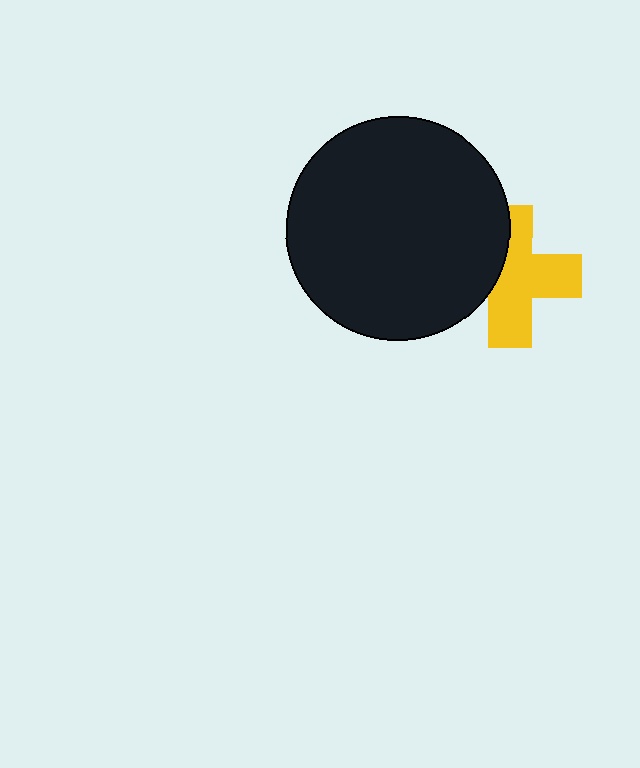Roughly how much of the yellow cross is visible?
About half of it is visible (roughly 65%).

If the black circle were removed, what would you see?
You would see the complete yellow cross.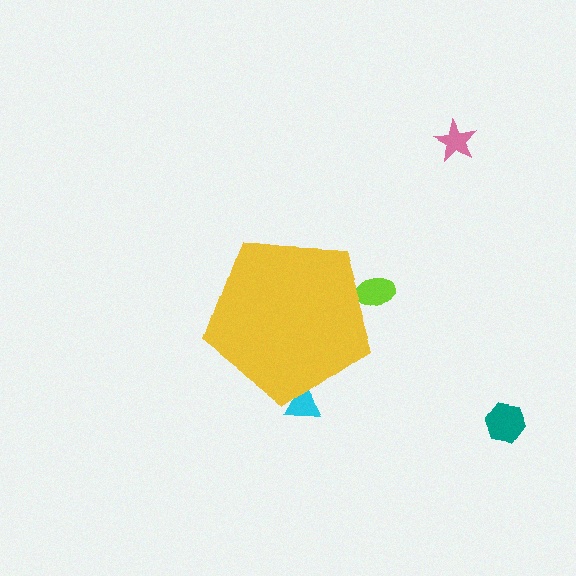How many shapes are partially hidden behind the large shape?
2 shapes are partially hidden.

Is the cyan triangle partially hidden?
Yes, the cyan triangle is partially hidden behind the yellow pentagon.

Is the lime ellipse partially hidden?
Yes, the lime ellipse is partially hidden behind the yellow pentagon.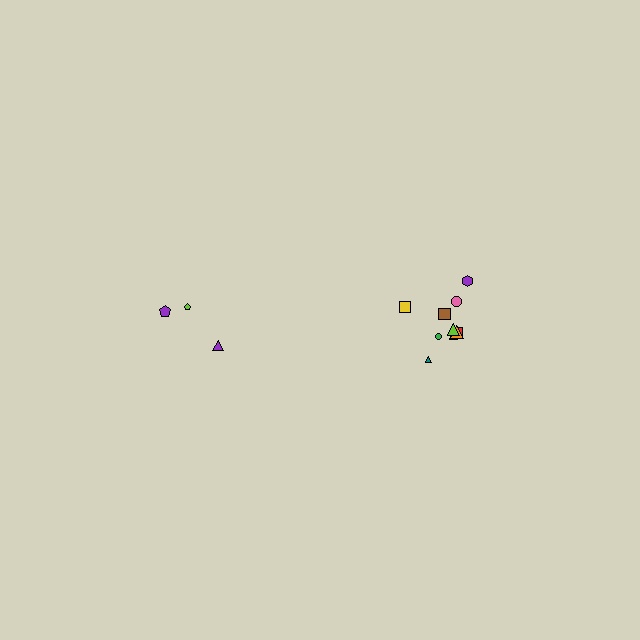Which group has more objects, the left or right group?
The right group.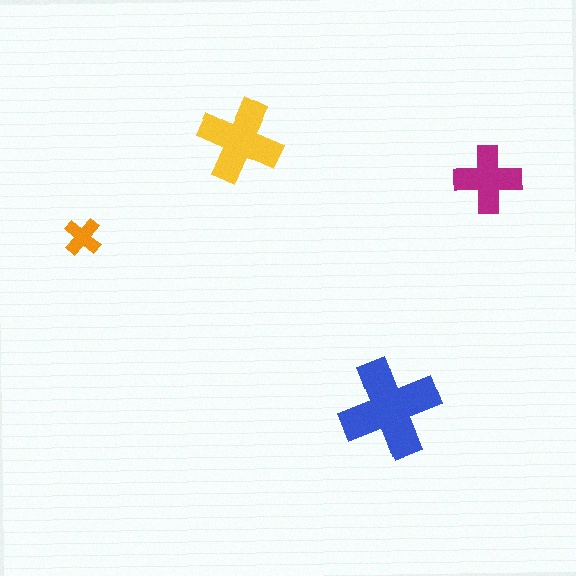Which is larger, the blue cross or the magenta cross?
The blue one.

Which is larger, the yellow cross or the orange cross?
The yellow one.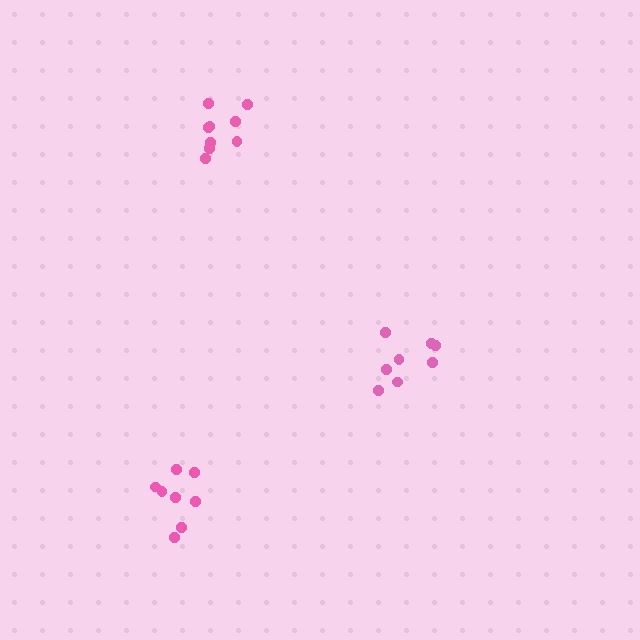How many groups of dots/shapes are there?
There are 3 groups.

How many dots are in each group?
Group 1: 9 dots, Group 2: 8 dots, Group 3: 8 dots (25 total).